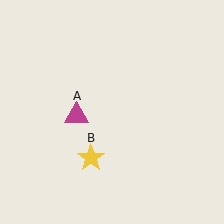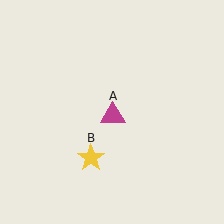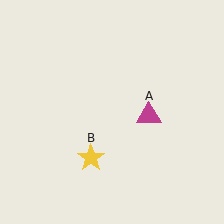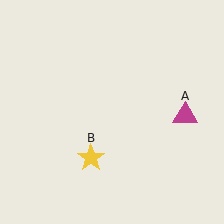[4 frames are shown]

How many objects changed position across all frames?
1 object changed position: magenta triangle (object A).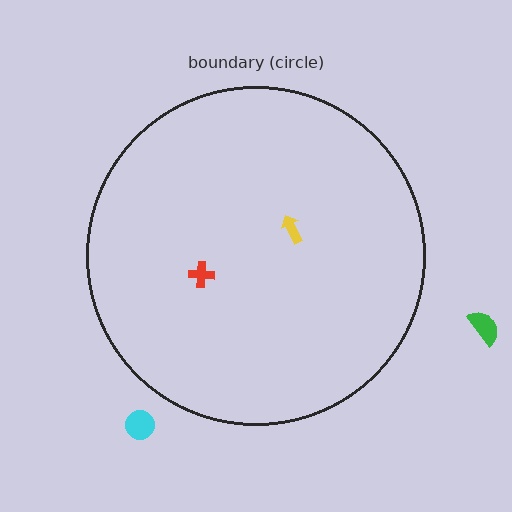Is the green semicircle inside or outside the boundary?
Outside.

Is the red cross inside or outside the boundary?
Inside.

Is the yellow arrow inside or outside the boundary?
Inside.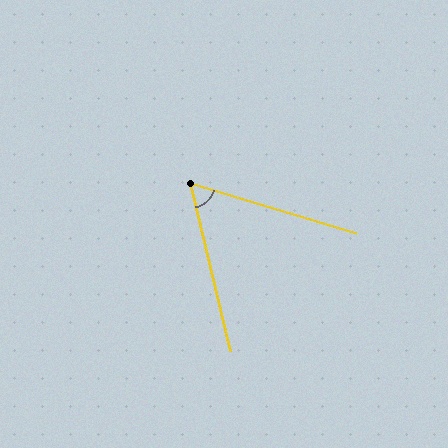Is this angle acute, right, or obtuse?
It is acute.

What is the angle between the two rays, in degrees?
Approximately 60 degrees.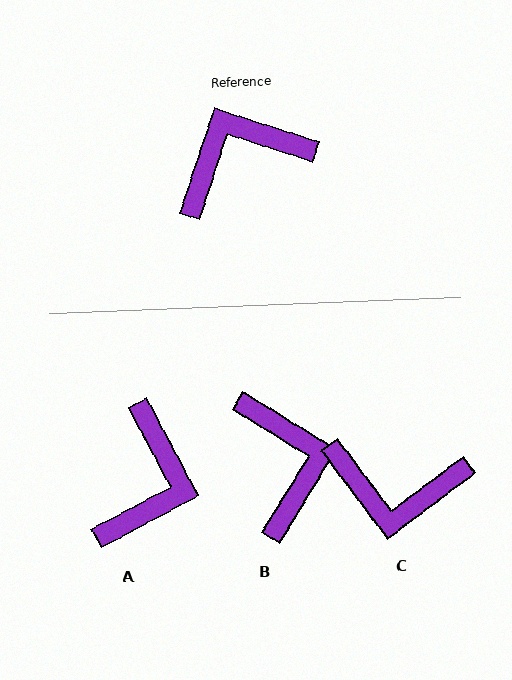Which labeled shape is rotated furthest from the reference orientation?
C, about 145 degrees away.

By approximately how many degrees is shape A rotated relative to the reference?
Approximately 134 degrees clockwise.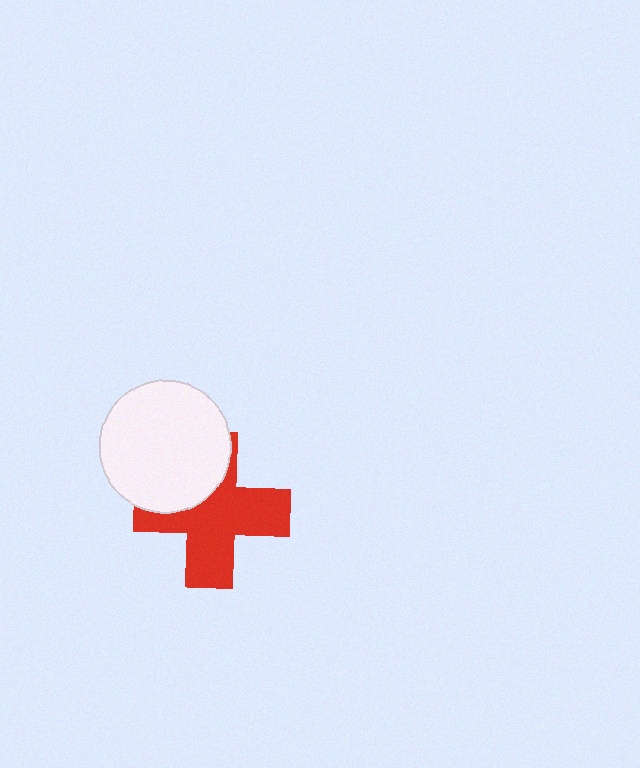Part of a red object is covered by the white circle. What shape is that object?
It is a cross.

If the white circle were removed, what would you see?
You would see the complete red cross.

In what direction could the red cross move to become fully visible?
The red cross could move toward the lower-right. That would shift it out from behind the white circle entirely.